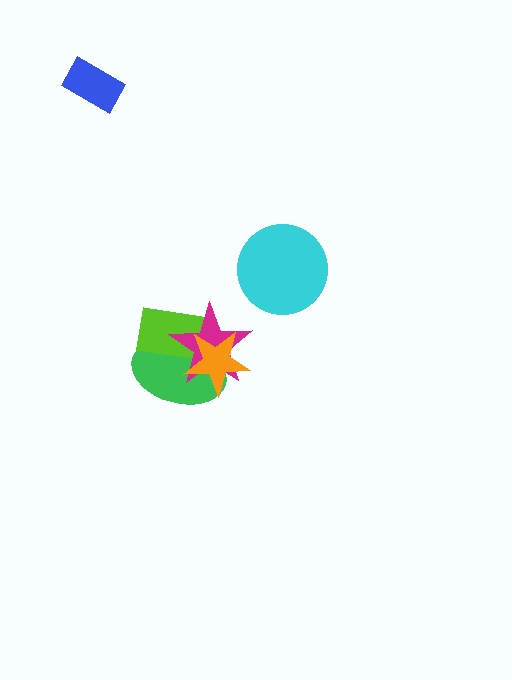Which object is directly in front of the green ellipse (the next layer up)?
The lime rectangle is directly in front of the green ellipse.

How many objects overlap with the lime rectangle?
3 objects overlap with the lime rectangle.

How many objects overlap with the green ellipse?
3 objects overlap with the green ellipse.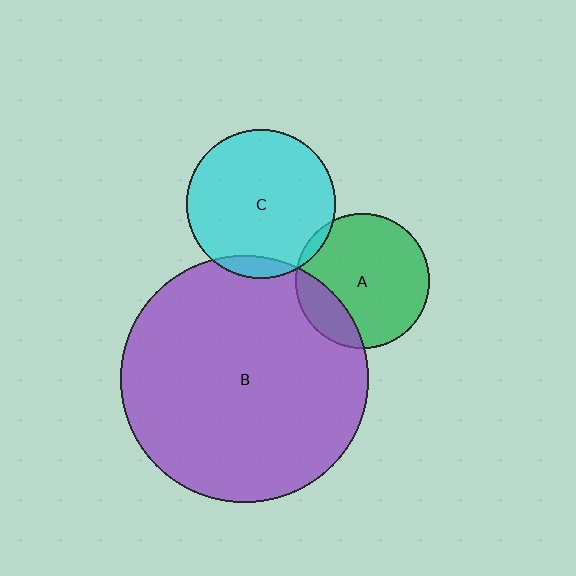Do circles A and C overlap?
Yes.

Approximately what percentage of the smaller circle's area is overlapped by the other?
Approximately 5%.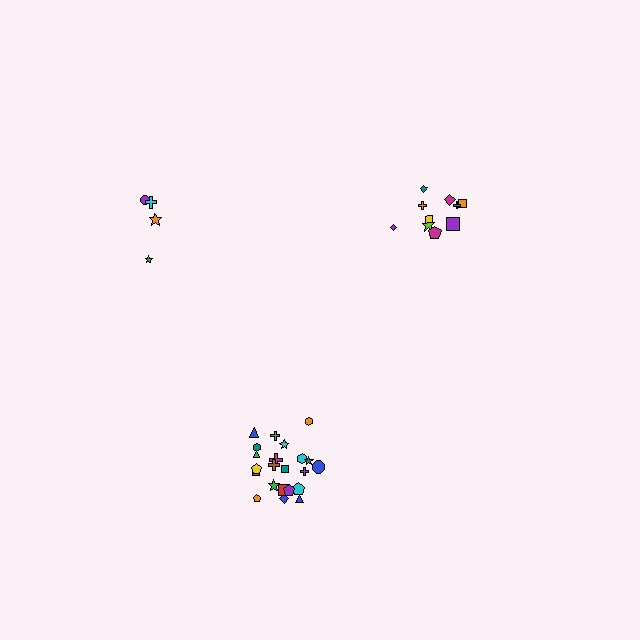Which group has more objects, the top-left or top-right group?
The top-right group.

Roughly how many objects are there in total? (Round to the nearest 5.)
Roughly 35 objects in total.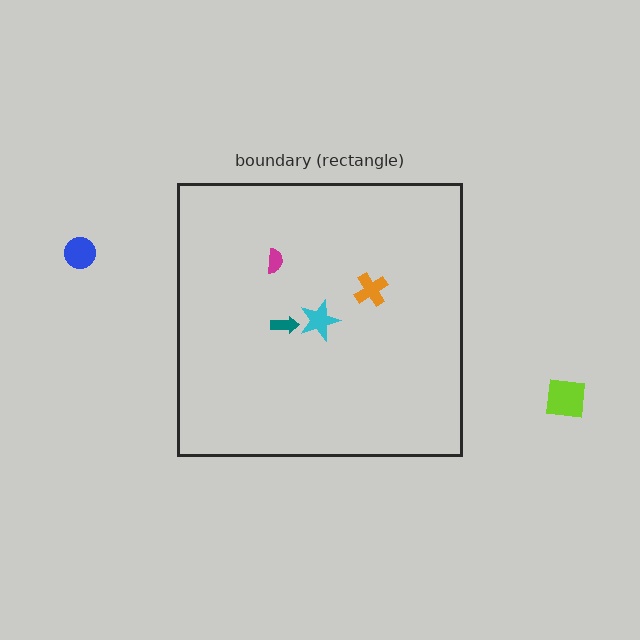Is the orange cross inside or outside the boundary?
Inside.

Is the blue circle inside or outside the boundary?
Outside.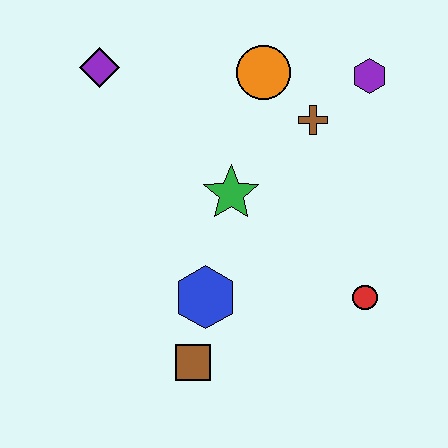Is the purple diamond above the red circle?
Yes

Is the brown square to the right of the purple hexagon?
No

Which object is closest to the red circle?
The blue hexagon is closest to the red circle.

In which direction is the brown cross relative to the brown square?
The brown cross is above the brown square.